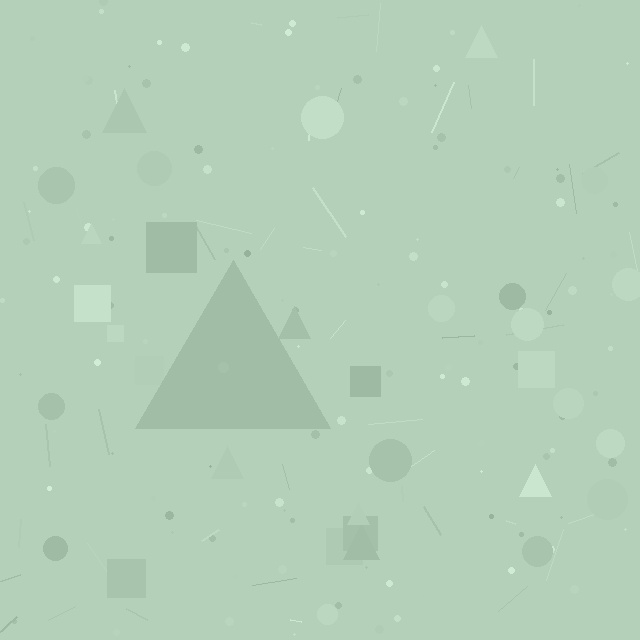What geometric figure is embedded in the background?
A triangle is embedded in the background.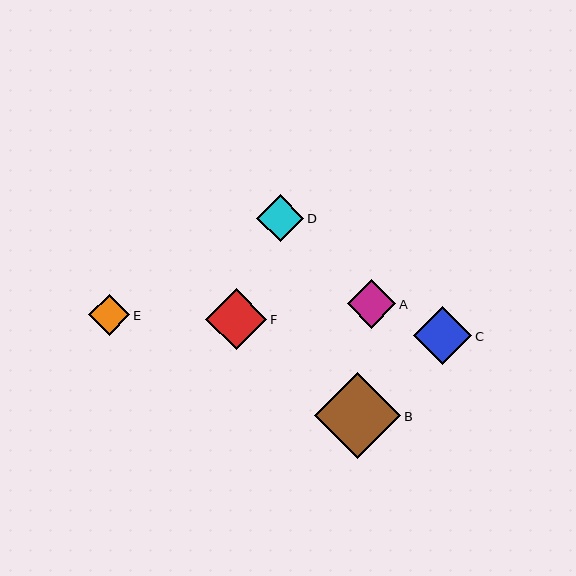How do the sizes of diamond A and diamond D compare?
Diamond A and diamond D are approximately the same size.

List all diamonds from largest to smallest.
From largest to smallest: B, F, C, A, D, E.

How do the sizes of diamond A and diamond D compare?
Diamond A and diamond D are approximately the same size.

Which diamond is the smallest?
Diamond E is the smallest with a size of approximately 41 pixels.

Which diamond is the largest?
Diamond B is the largest with a size of approximately 87 pixels.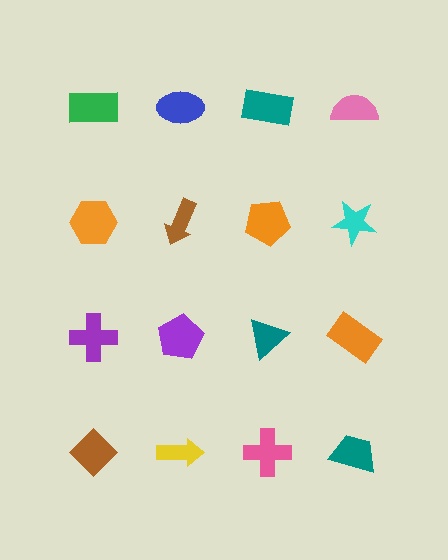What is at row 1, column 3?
A teal rectangle.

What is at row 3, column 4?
An orange rectangle.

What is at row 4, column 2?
A yellow arrow.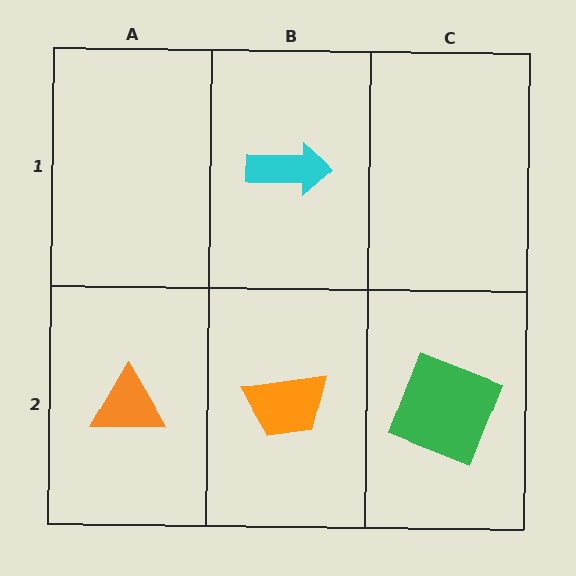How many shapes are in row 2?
3 shapes.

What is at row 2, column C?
A green square.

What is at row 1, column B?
A cyan arrow.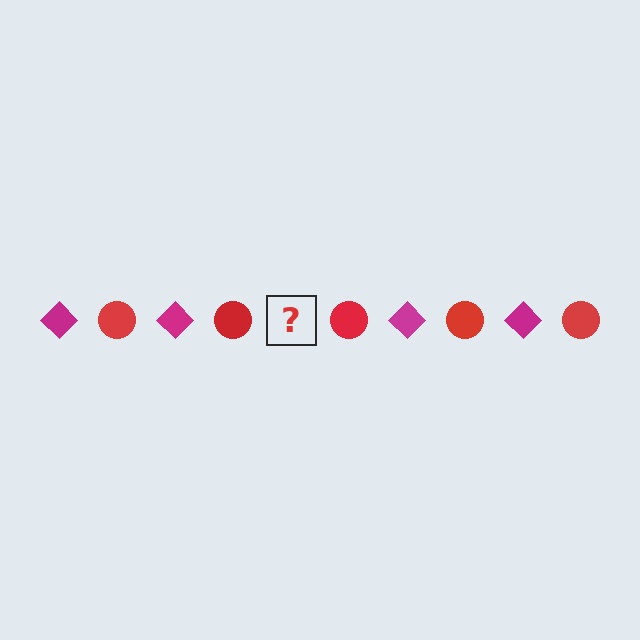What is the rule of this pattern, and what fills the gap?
The rule is that the pattern alternates between magenta diamond and red circle. The gap should be filled with a magenta diamond.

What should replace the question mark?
The question mark should be replaced with a magenta diamond.